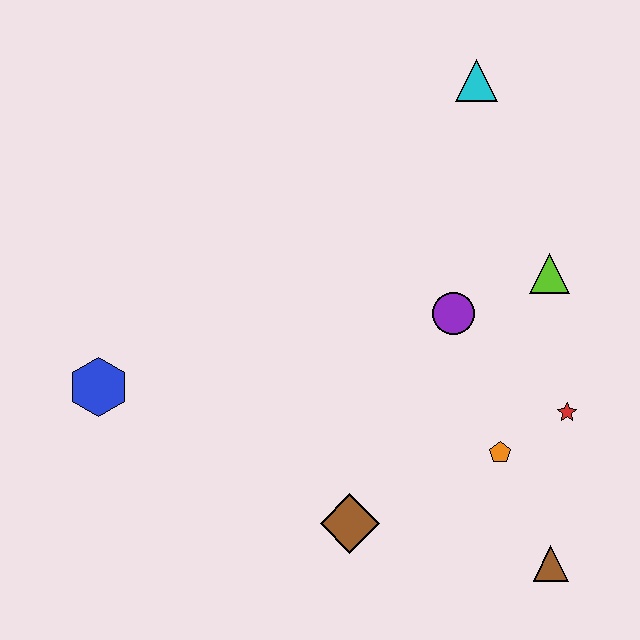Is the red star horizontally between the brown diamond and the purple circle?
No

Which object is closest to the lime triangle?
The purple circle is closest to the lime triangle.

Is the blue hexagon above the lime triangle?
No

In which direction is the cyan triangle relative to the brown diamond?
The cyan triangle is above the brown diamond.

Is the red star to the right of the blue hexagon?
Yes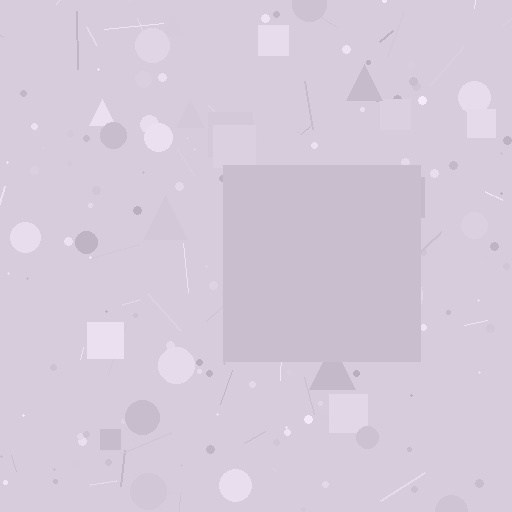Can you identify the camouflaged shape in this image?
The camouflaged shape is a square.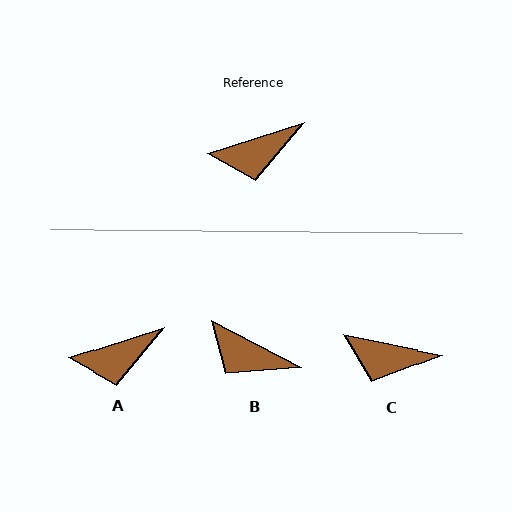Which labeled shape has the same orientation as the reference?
A.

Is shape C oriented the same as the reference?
No, it is off by about 29 degrees.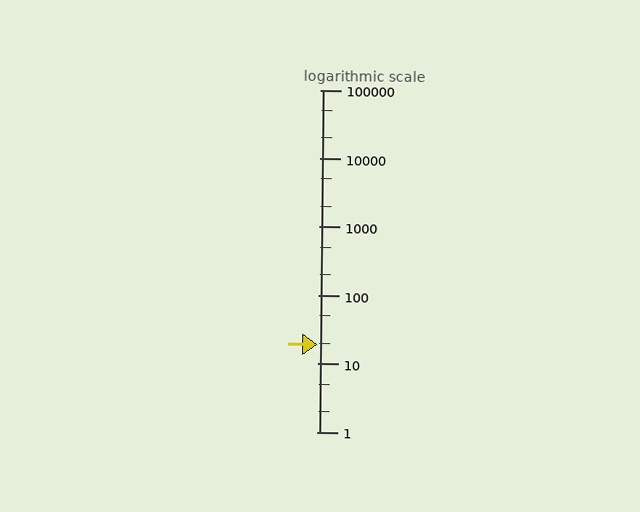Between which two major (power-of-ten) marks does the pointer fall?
The pointer is between 10 and 100.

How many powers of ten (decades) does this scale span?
The scale spans 5 decades, from 1 to 100000.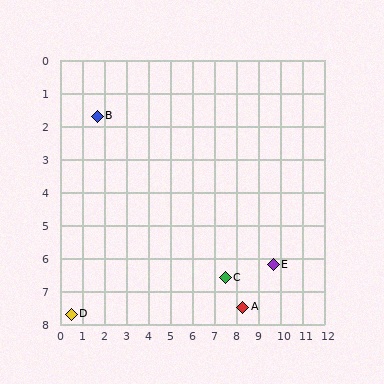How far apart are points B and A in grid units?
Points B and A are about 8.8 grid units apart.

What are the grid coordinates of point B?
Point B is at approximately (1.7, 1.7).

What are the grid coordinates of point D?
Point D is at approximately (0.5, 7.7).